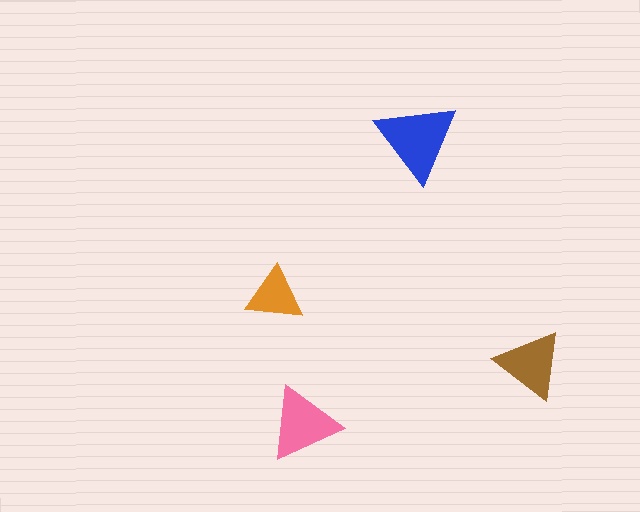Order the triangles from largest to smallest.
the blue one, the pink one, the brown one, the orange one.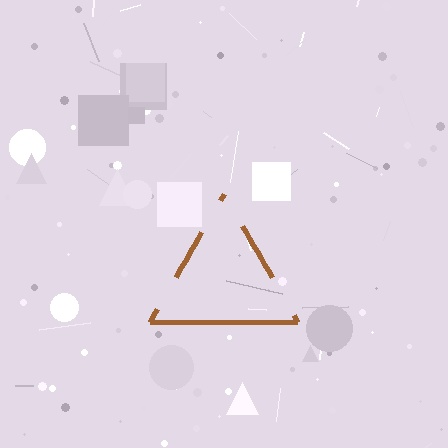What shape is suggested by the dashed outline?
The dashed outline suggests a triangle.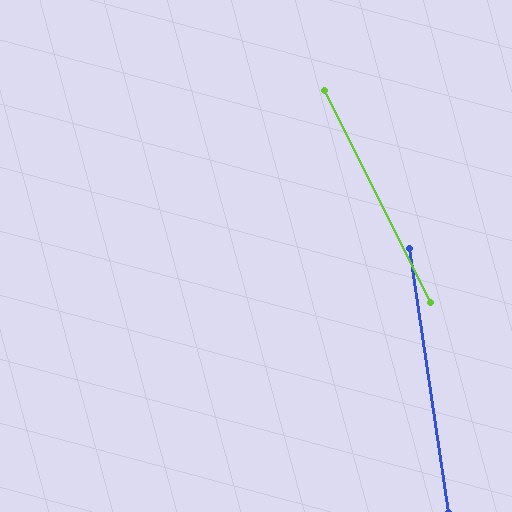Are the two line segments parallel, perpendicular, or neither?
Neither parallel nor perpendicular — they differ by about 18°.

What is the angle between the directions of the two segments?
Approximately 18 degrees.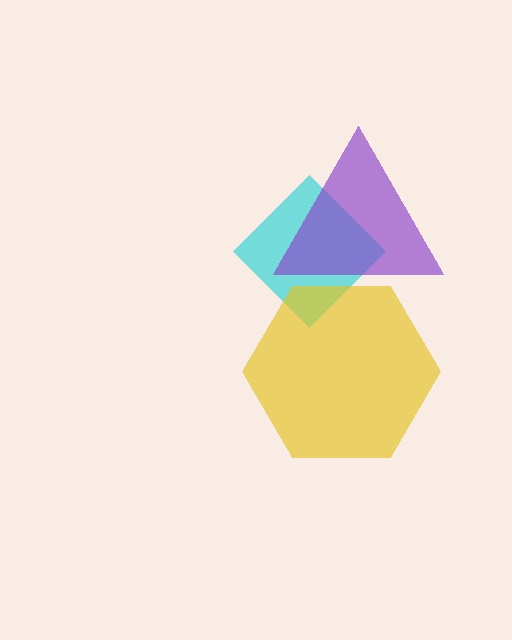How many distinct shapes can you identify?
There are 3 distinct shapes: a cyan diamond, a purple triangle, a yellow hexagon.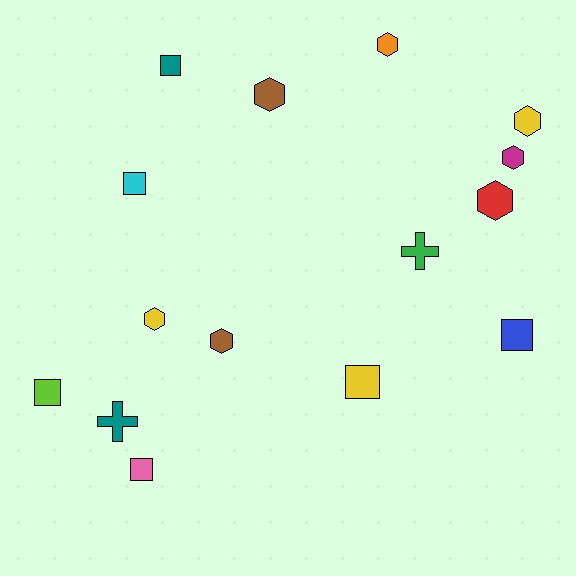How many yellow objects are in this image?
There are 3 yellow objects.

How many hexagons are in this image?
There are 7 hexagons.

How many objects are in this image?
There are 15 objects.